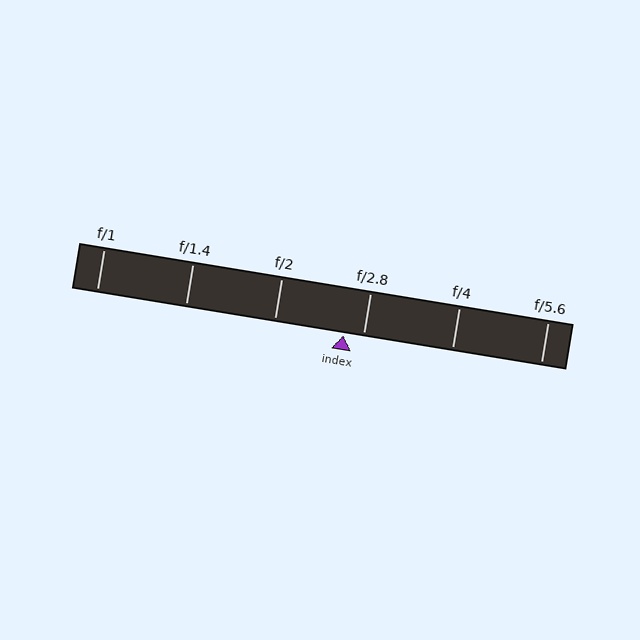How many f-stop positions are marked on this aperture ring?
There are 6 f-stop positions marked.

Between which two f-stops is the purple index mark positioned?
The index mark is between f/2 and f/2.8.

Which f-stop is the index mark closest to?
The index mark is closest to f/2.8.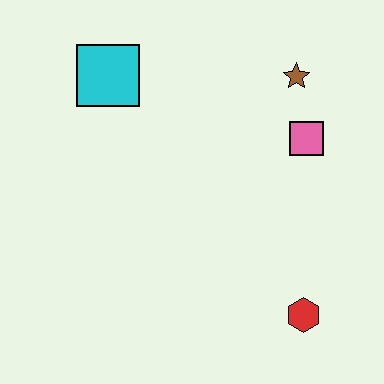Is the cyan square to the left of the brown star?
Yes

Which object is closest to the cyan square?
The brown star is closest to the cyan square.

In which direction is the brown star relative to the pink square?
The brown star is above the pink square.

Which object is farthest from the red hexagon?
The cyan square is farthest from the red hexagon.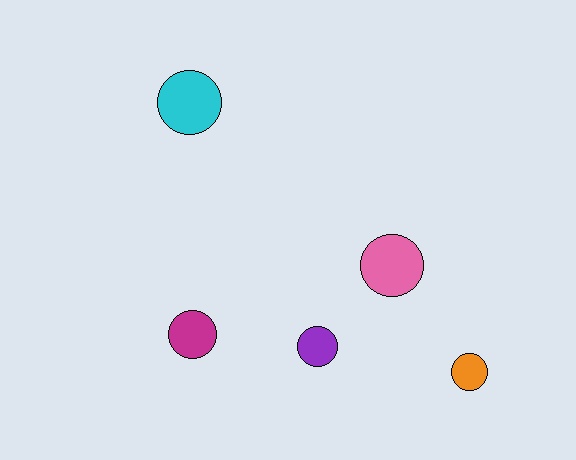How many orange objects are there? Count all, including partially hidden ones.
There is 1 orange object.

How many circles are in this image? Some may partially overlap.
There are 5 circles.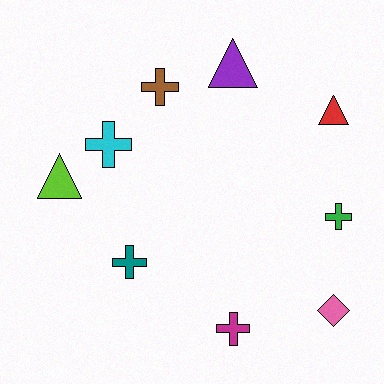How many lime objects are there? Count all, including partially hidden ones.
There is 1 lime object.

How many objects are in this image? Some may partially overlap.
There are 9 objects.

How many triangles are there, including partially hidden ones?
There are 3 triangles.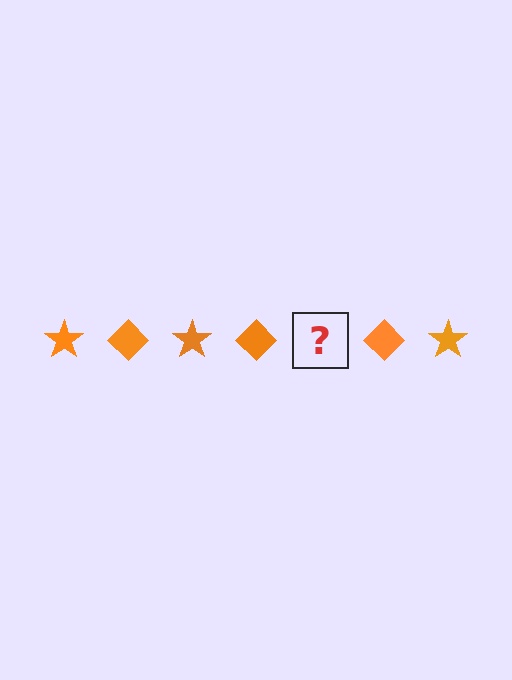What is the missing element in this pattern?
The missing element is an orange star.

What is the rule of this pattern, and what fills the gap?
The rule is that the pattern cycles through star, diamond shapes in orange. The gap should be filled with an orange star.